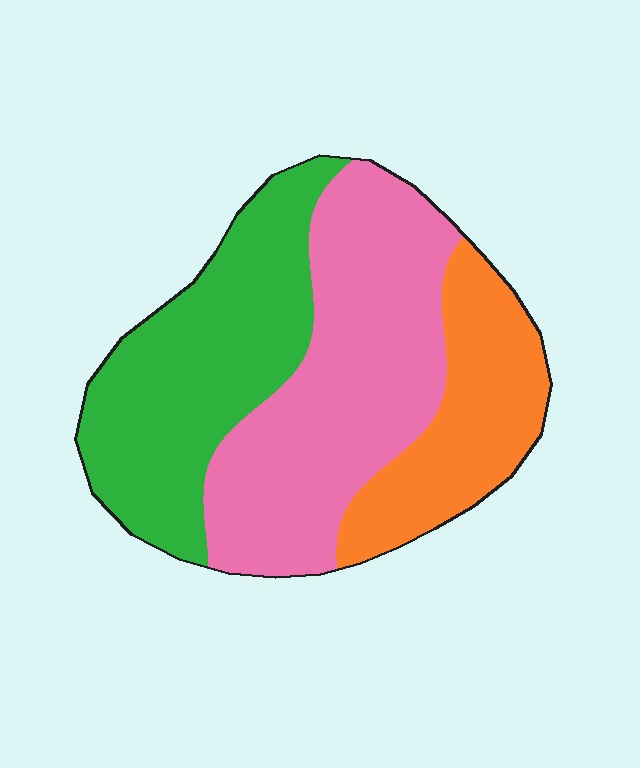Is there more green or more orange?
Green.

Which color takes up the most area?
Pink, at roughly 40%.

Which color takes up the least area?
Orange, at roughly 20%.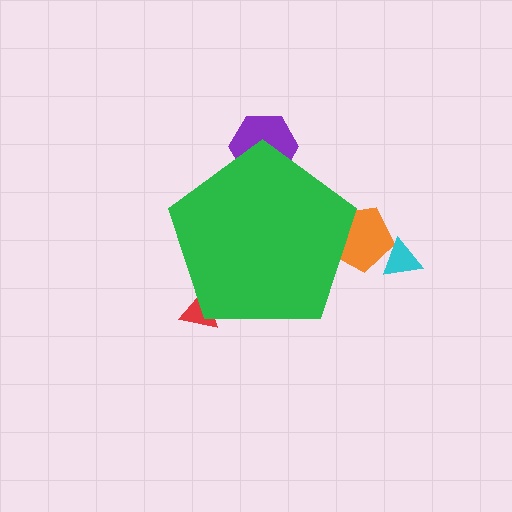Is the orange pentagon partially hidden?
Yes, the orange pentagon is partially hidden behind the green pentagon.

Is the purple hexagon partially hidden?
Yes, the purple hexagon is partially hidden behind the green pentagon.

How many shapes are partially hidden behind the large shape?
3 shapes are partially hidden.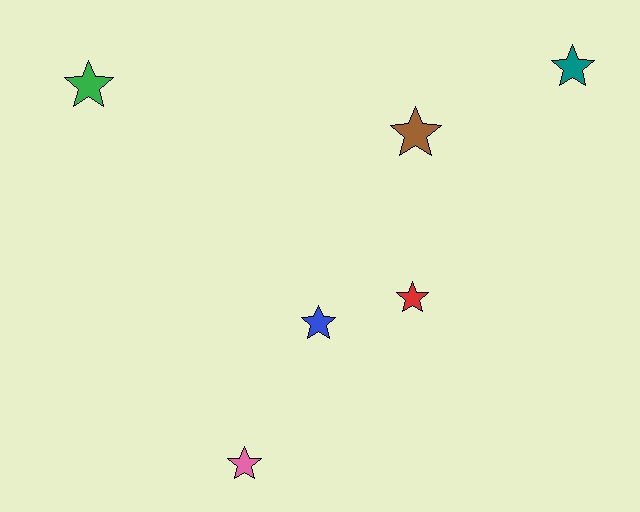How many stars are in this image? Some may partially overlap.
There are 6 stars.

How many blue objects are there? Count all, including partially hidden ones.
There is 1 blue object.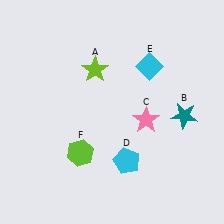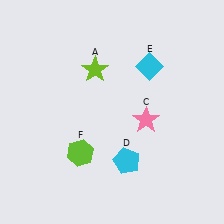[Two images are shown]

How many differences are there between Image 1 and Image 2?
There is 1 difference between the two images.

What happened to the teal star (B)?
The teal star (B) was removed in Image 2. It was in the bottom-right area of Image 1.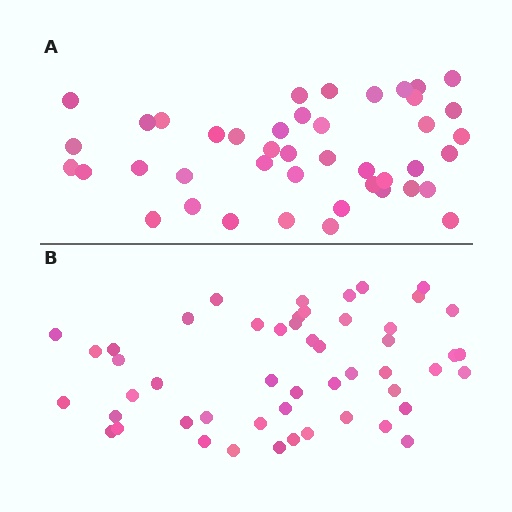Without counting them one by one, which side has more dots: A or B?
Region B (the bottom region) has more dots.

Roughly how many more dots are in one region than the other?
Region B has roughly 8 or so more dots than region A.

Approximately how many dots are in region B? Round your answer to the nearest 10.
About 50 dots. (The exact count is 51, which rounds to 50.)